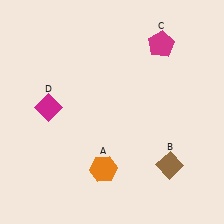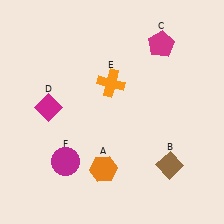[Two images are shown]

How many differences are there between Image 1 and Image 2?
There are 2 differences between the two images.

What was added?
An orange cross (E), a magenta circle (F) were added in Image 2.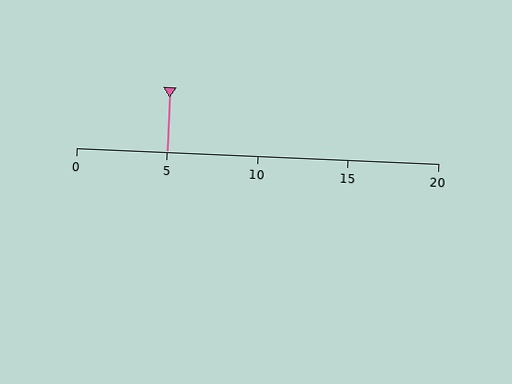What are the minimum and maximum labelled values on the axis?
The axis runs from 0 to 20.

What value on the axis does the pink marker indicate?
The marker indicates approximately 5.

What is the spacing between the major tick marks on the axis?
The major ticks are spaced 5 apart.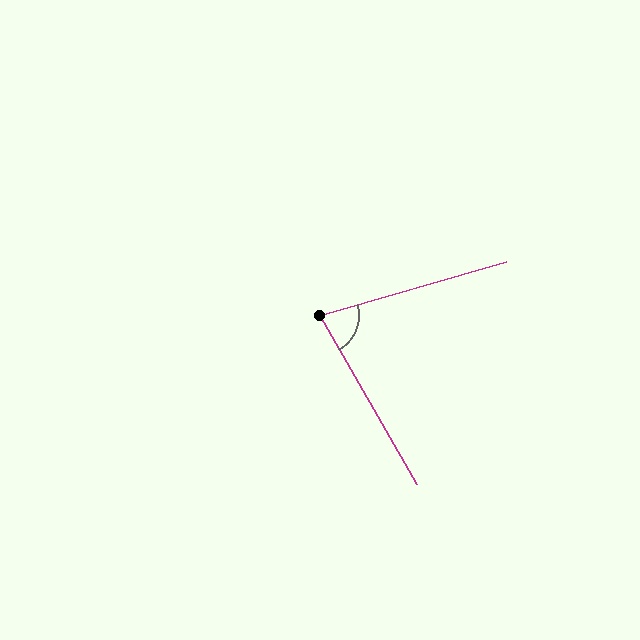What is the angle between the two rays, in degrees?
Approximately 76 degrees.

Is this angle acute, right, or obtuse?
It is acute.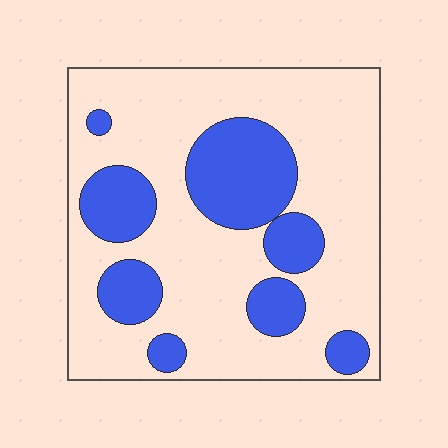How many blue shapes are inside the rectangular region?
8.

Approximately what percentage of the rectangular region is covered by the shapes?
Approximately 30%.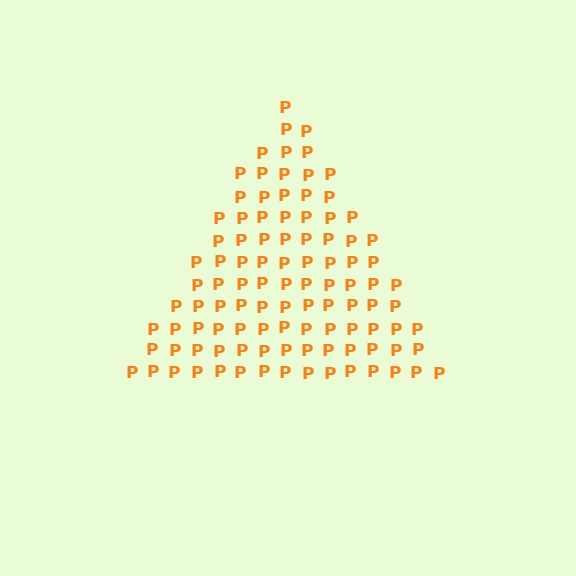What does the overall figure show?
The overall figure shows a triangle.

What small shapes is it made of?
It is made of small letter P's.